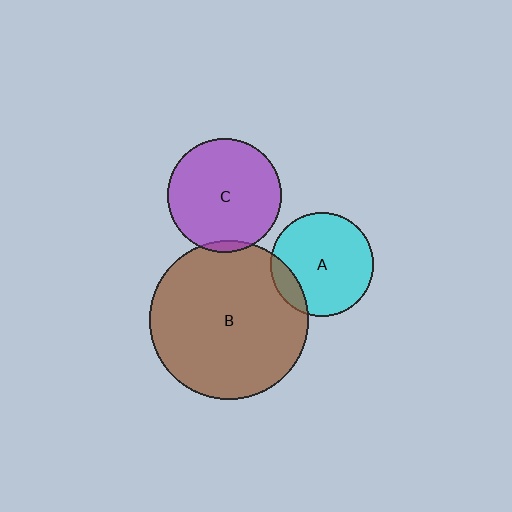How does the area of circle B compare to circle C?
Approximately 2.0 times.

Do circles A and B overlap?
Yes.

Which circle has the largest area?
Circle B (brown).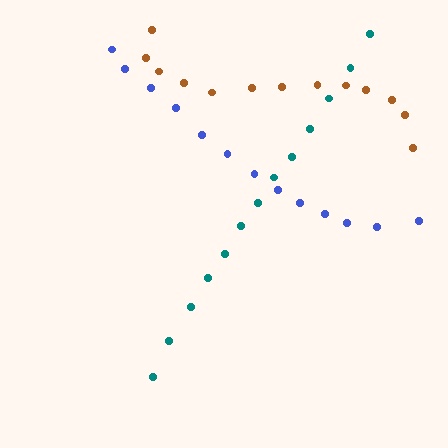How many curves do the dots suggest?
There are 3 distinct paths.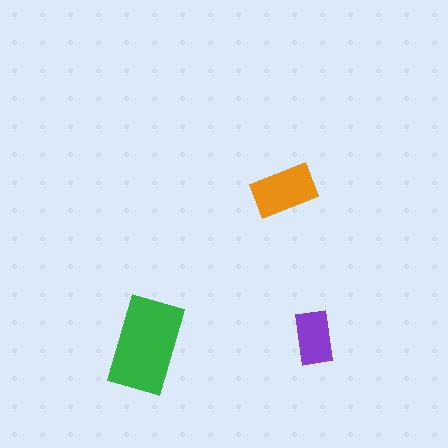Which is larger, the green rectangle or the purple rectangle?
The green one.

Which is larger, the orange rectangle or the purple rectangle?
The orange one.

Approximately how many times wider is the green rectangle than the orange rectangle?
About 1.5 times wider.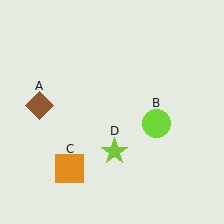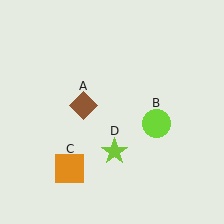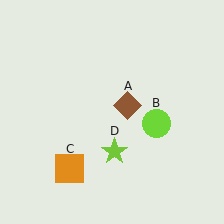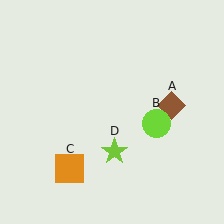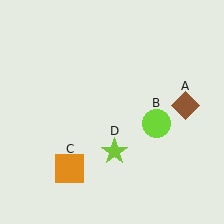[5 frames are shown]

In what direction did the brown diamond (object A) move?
The brown diamond (object A) moved right.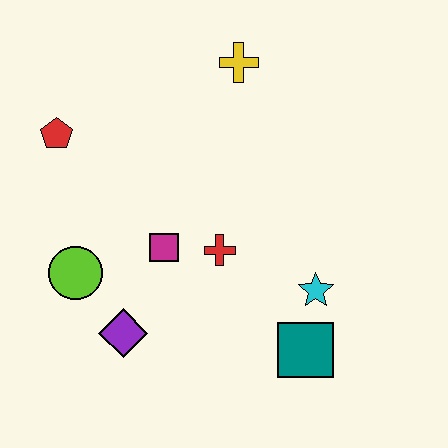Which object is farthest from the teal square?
The red pentagon is farthest from the teal square.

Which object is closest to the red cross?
The magenta square is closest to the red cross.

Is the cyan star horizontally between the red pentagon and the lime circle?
No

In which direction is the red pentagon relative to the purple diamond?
The red pentagon is above the purple diamond.